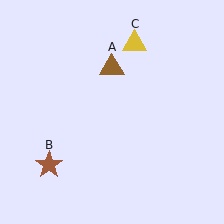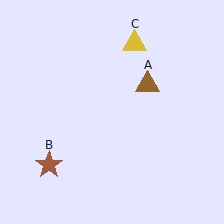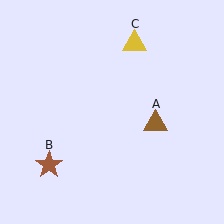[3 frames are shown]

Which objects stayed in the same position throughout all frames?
Brown star (object B) and yellow triangle (object C) remained stationary.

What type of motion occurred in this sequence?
The brown triangle (object A) rotated clockwise around the center of the scene.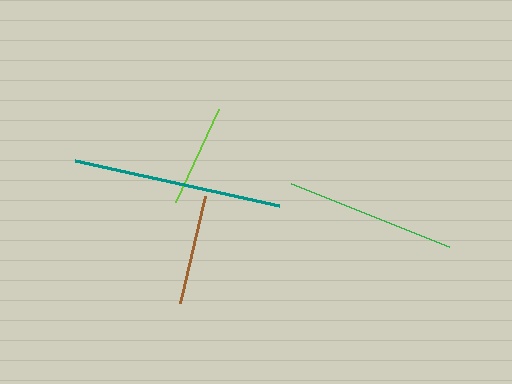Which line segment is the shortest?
The lime line is the shortest at approximately 103 pixels.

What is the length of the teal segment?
The teal segment is approximately 209 pixels long.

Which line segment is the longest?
The teal line is the longest at approximately 209 pixels.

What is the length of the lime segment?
The lime segment is approximately 103 pixels long.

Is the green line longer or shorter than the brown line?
The green line is longer than the brown line.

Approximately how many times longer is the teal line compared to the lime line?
The teal line is approximately 2.0 times the length of the lime line.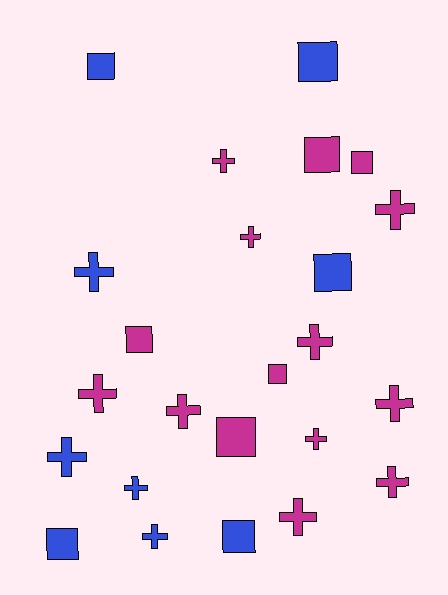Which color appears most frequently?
Magenta, with 15 objects.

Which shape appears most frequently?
Cross, with 14 objects.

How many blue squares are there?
There are 5 blue squares.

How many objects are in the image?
There are 24 objects.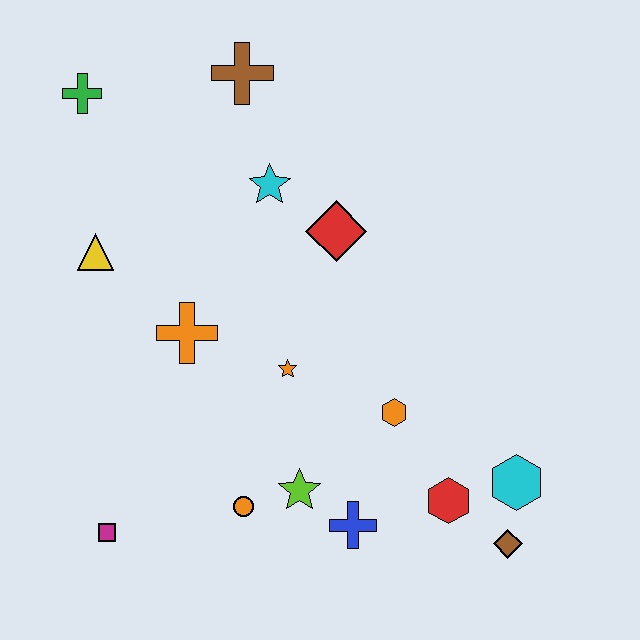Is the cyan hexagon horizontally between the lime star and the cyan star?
No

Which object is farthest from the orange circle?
The green cross is farthest from the orange circle.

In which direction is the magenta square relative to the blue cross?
The magenta square is to the left of the blue cross.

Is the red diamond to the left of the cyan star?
No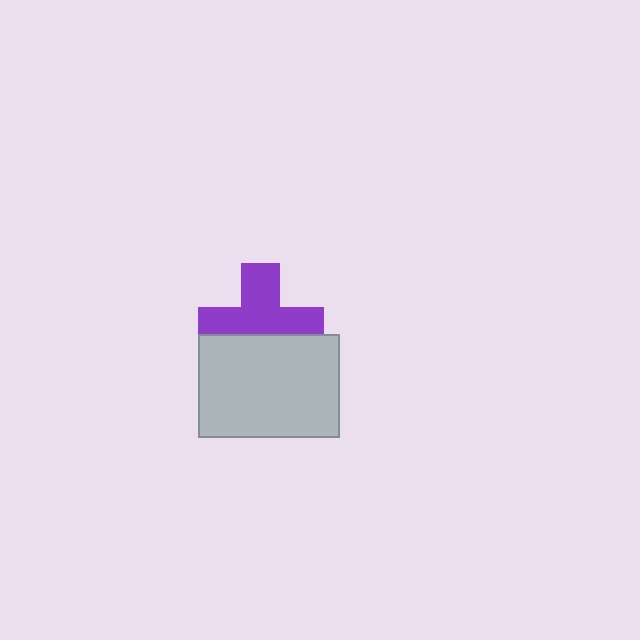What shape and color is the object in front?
The object in front is a light gray rectangle.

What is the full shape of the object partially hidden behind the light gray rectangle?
The partially hidden object is a purple cross.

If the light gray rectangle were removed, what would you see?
You would see the complete purple cross.